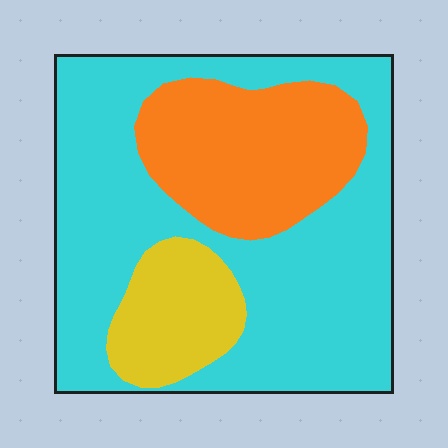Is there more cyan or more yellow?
Cyan.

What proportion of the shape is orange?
Orange takes up about one quarter (1/4) of the shape.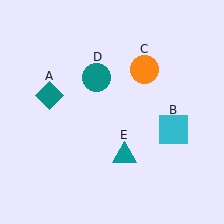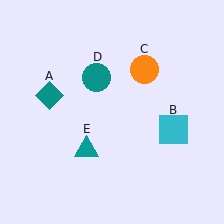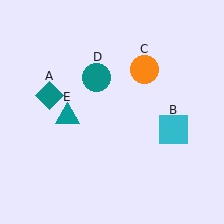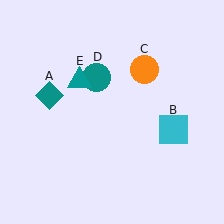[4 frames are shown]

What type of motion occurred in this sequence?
The teal triangle (object E) rotated clockwise around the center of the scene.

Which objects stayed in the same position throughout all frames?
Teal diamond (object A) and cyan square (object B) and orange circle (object C) and teal circle (object D) remained stationary.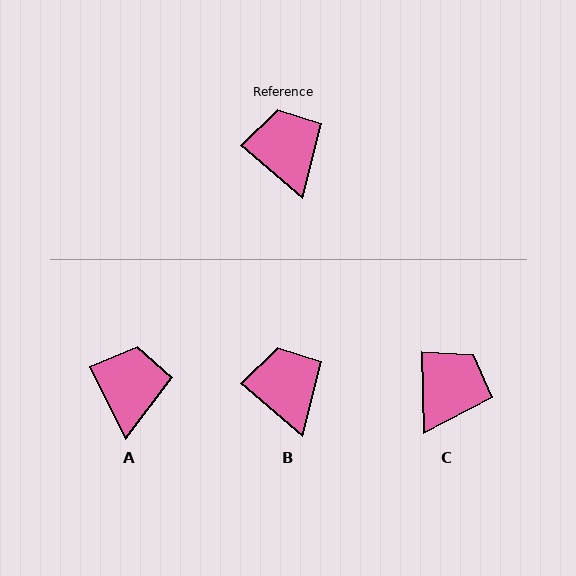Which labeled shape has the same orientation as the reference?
B.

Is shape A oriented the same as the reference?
No, it is off by about 23 degrees.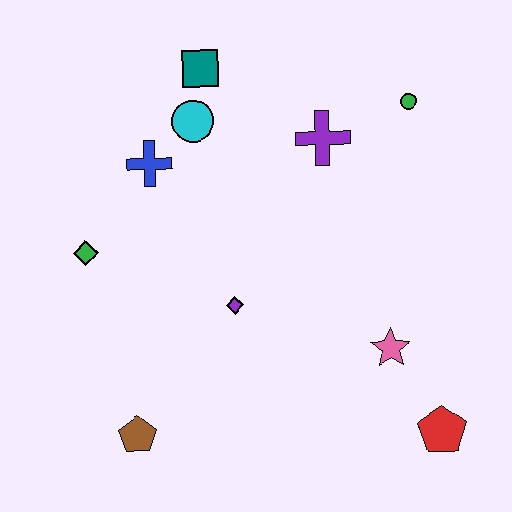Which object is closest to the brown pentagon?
The purple diamond is closest to the brown pentagon.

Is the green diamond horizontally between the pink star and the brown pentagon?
No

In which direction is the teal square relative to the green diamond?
The teal square is above the green diamond.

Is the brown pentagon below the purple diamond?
Yes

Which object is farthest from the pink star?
The teal square is farthest from the pink star.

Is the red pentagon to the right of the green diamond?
Yes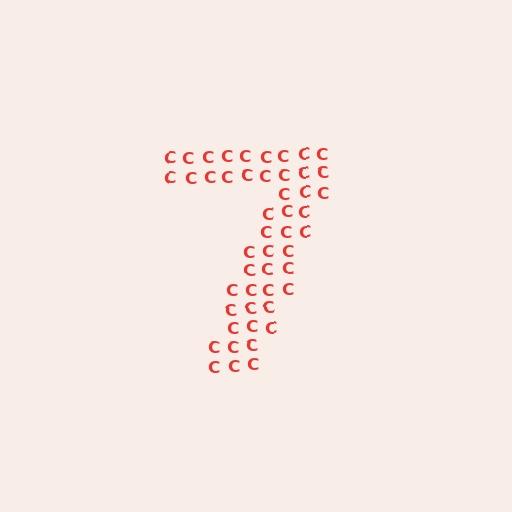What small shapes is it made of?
It is made of small letter C's.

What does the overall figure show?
The overall figure shows the digit 7.